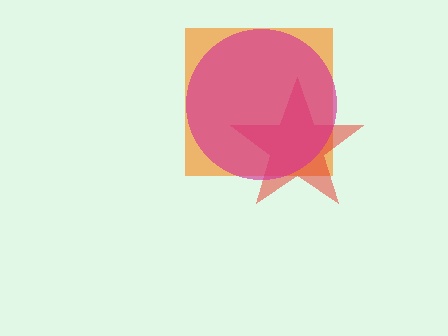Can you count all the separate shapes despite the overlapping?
Yes, there are 3 separate shapes.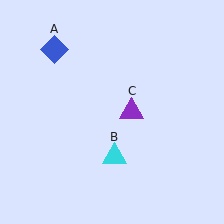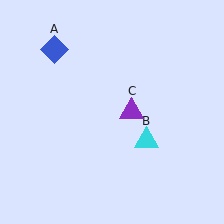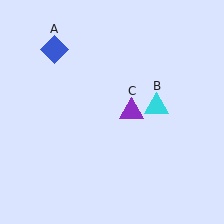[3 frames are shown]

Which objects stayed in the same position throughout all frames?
Blue diamond (object A) and purple triangle (object C) remained stationary.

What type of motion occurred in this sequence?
The cyan triangle (object B) rotated counterclockwise around the center of the scene.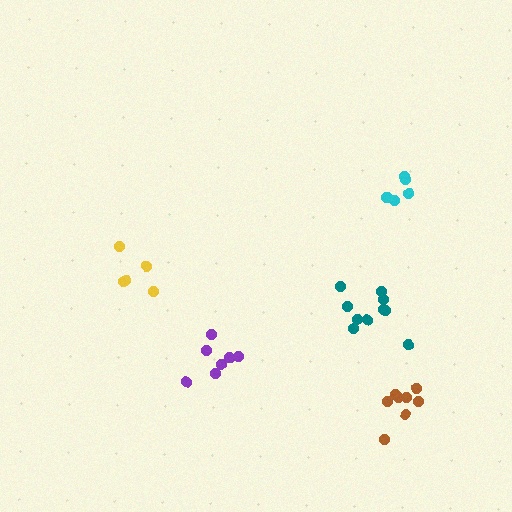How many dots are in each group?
Group 1: 7 dots, Group 2: 10 dots, Group 3: 8 dots, Group 4: 5 dots, Group 5: 6 dots (36 total).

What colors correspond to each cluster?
The clusters are colored: purple, teal, brown, yellow, cyan.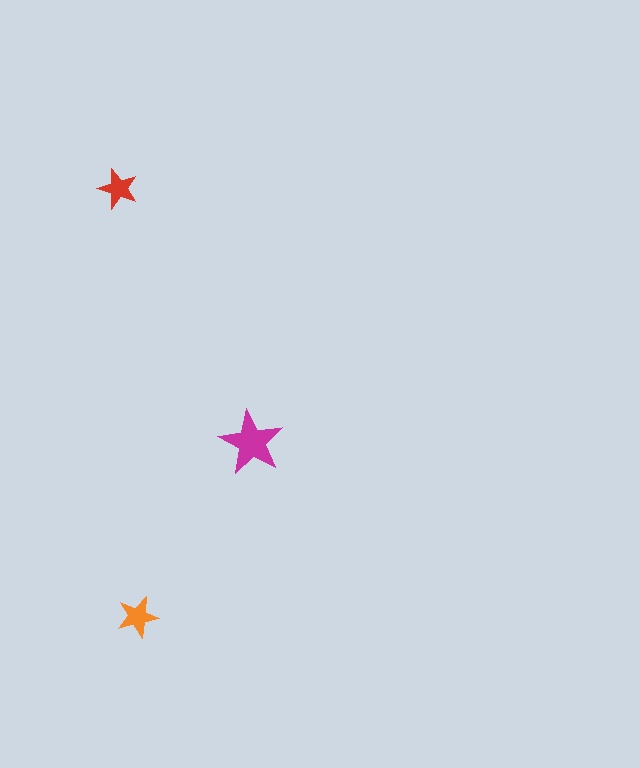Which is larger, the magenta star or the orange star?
The magenta one.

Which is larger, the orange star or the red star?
The orange one.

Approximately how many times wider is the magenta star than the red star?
About 1.5 times wider.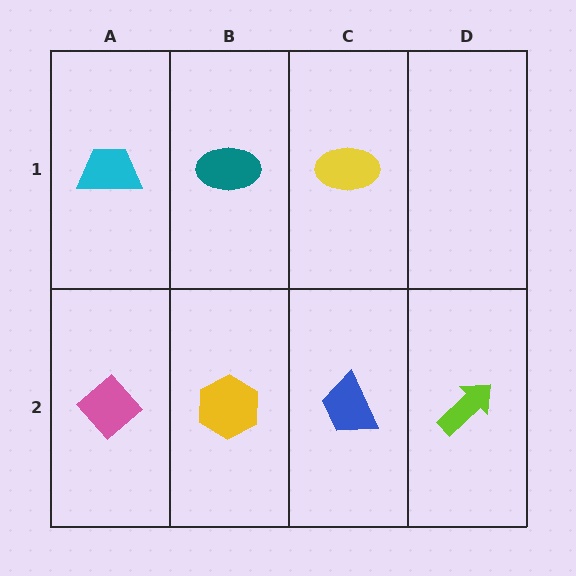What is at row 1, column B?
A teal ellipse.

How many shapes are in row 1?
3 shapes.